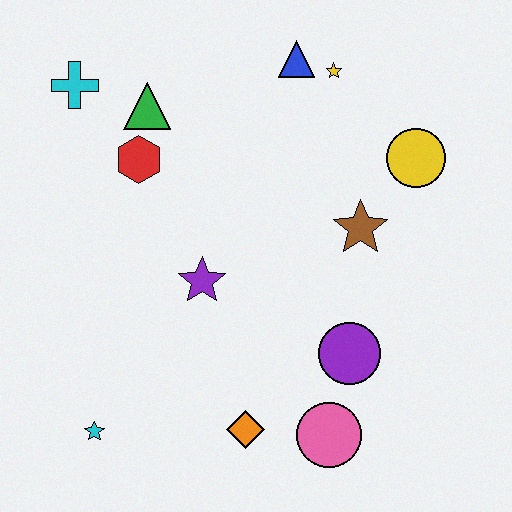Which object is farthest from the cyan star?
The yellow star is farthest from the cyan star.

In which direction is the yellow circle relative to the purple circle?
The yellow circle is above the purple circle.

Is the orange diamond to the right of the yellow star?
No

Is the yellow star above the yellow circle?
Yes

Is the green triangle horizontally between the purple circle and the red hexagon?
Yes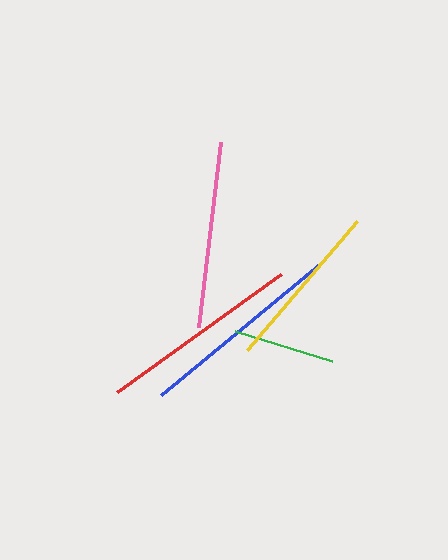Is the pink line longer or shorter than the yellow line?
The pink line is longer than the yellow line.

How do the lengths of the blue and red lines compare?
The blue and red lines are approximately the same length.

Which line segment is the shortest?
The green line is the shortest at approximately 101 pixels.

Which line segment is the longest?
The blue line is the longest at approximately 209 pixels.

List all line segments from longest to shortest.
From longest to shortest: blue, red, pink, yellow, green.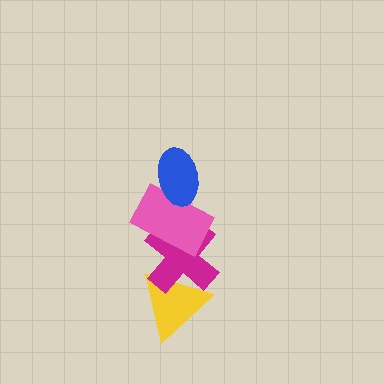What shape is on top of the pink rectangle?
The blue ellipse is on top of the pink rectangle.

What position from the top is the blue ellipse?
The blue ellipse is 1st from the top.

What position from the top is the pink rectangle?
The pink rectangle is 2nd from the top.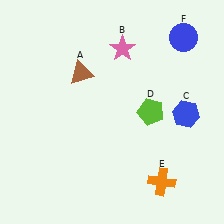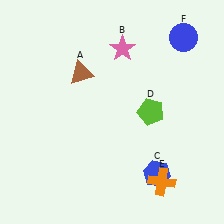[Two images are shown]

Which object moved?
The blue hexagon (C) moved down.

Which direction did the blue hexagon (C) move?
The blue hexagon (C) moved down.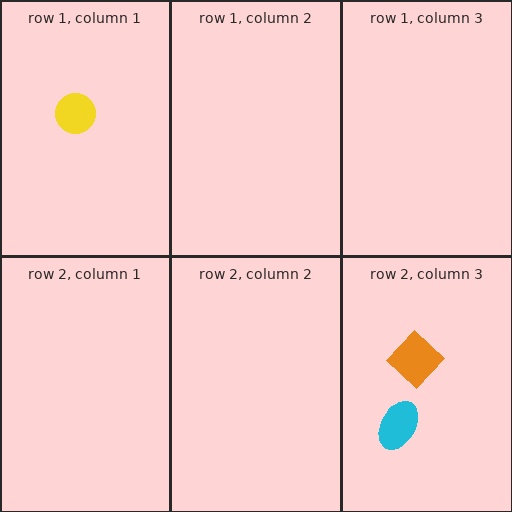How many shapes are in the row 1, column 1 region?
1.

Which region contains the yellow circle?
The row 1, column 1 region.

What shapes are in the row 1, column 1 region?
The yellow circle.